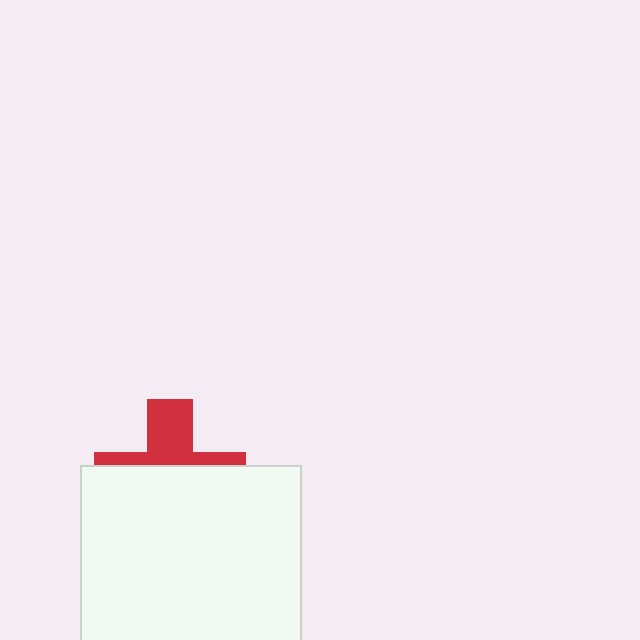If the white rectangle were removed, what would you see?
You would see the complete red cross.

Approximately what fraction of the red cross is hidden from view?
Roughly 63% of the red cross is hidden behind the white rectangle.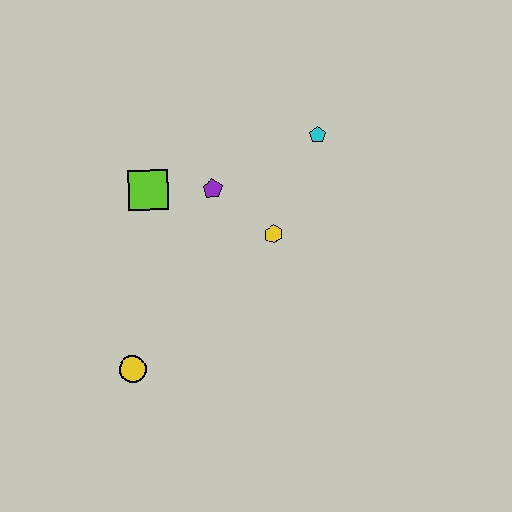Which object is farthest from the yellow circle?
The cyan pentagon is farthest from the yellow circle.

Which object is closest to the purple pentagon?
The lime square is closest to the purple pentagon.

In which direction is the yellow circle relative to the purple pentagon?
The yellow circle is below the purple pentagon.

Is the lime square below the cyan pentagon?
Yes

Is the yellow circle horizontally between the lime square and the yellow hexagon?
No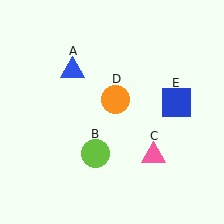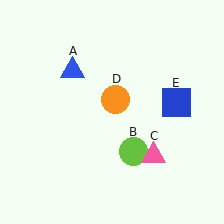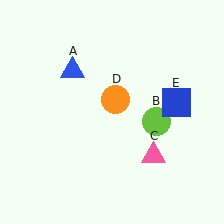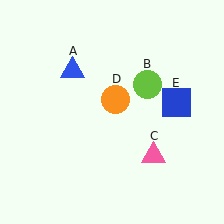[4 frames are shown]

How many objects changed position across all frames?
1 object changed position: lime circle (object B).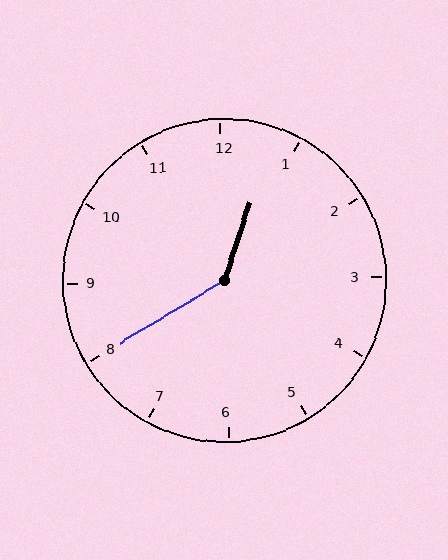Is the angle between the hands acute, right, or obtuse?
It is obtuse.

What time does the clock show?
12:40.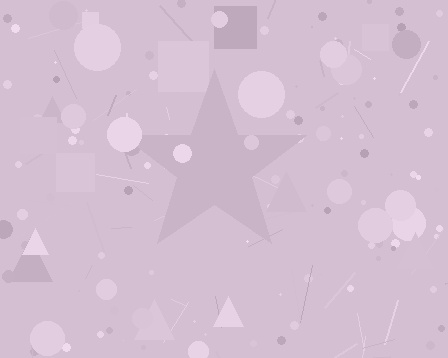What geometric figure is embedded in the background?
A star is embedded in the background.